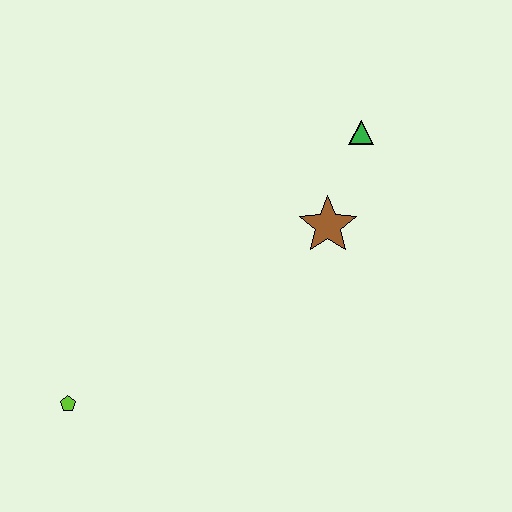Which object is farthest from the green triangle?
The lime pentagon is farthest from the green triangle.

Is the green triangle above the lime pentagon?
Yes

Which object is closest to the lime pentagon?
The brown star is closest to the lime pentagon.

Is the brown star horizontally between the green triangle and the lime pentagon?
Yes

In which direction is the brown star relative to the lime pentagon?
The brown star is to the right of the lime pentagon.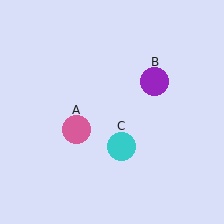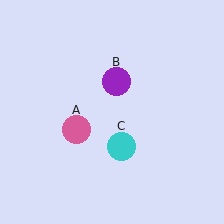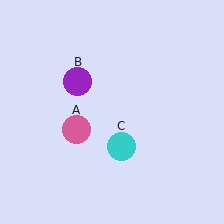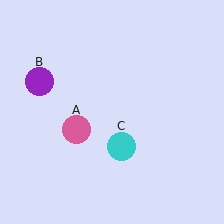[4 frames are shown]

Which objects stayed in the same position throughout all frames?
Pink circle (object A) and cyan circle (object C) remained stationary.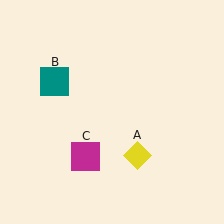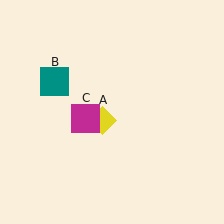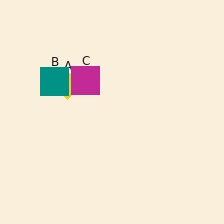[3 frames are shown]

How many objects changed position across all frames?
2 objects changed position: yellow diamond (object A), magenta square (object C).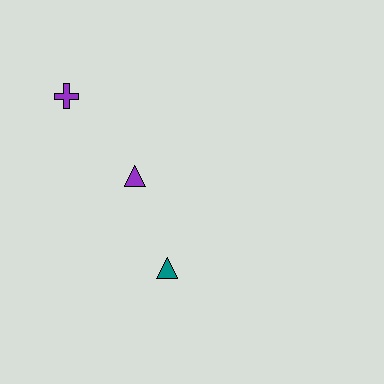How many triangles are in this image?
There are 2 triangles.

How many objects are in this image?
There are 3 objects.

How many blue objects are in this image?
There are no blue objects.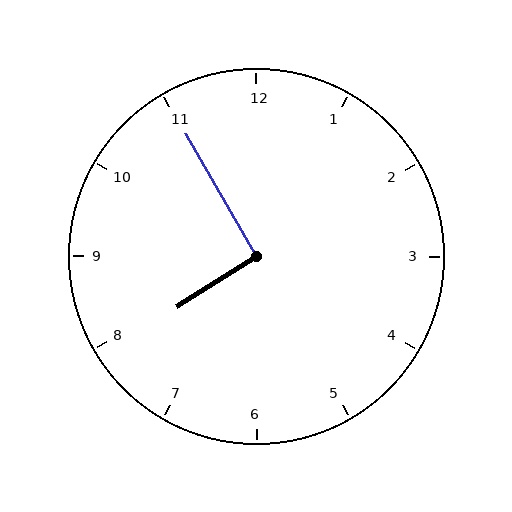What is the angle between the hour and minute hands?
Approximately 92 degrees.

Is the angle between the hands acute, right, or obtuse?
It is right.